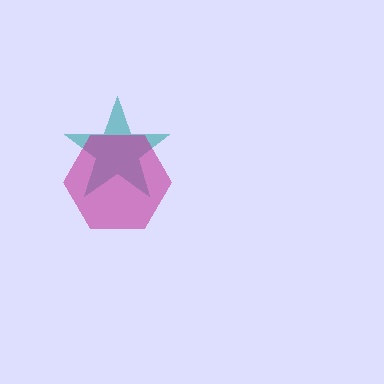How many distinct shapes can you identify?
There are 2 distinct shapes: a teal star, a magenta hexagon.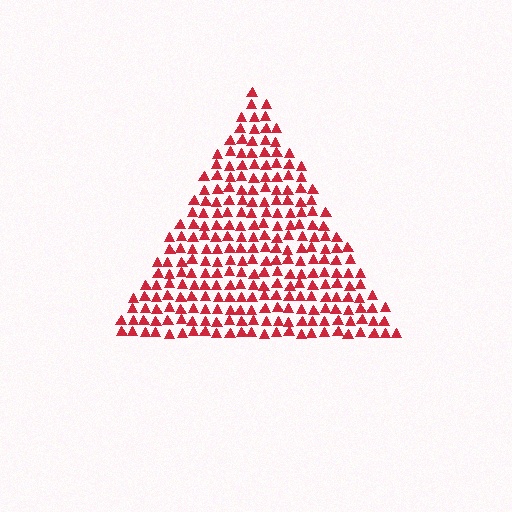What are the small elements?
The small elements are triangles.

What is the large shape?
The large shape is a triangle.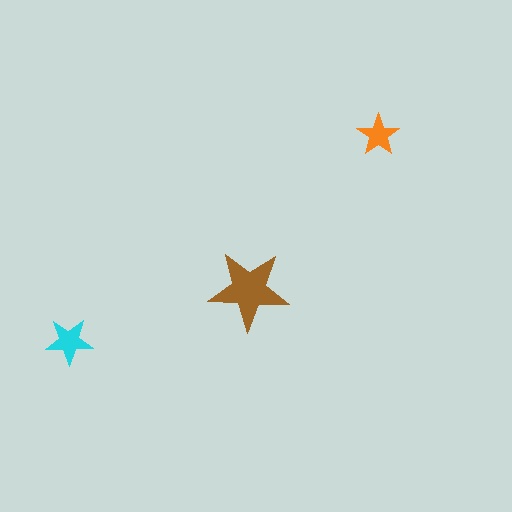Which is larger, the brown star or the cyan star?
The brown one.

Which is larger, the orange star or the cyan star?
The cyan one.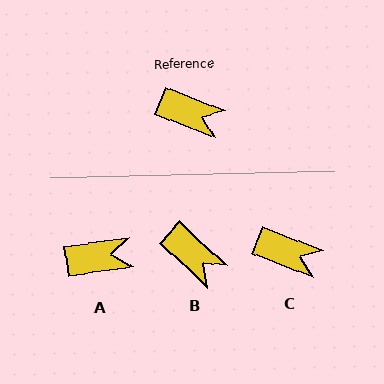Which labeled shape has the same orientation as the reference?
C.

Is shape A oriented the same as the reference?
No, it is off by about 29 degrees.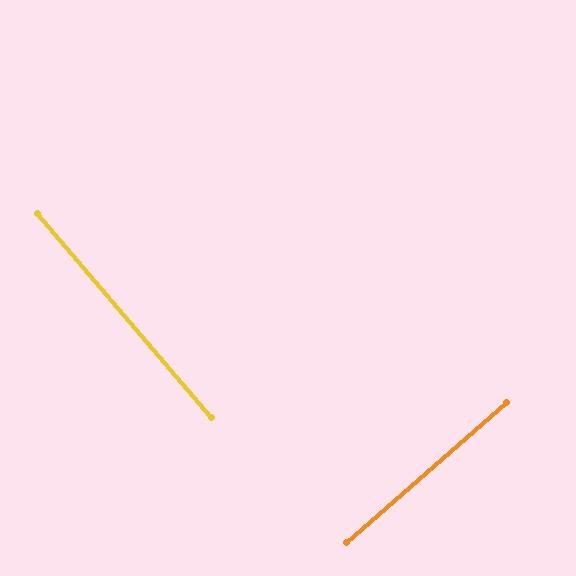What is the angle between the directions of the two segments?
Approximately 89 degrees.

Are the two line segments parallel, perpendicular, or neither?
Perpendicular — they meet at approximately 89°.